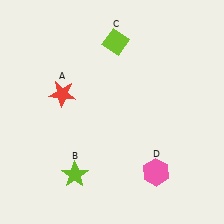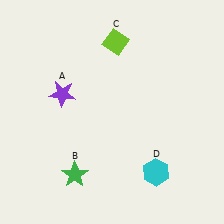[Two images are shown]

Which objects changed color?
A changed from red to purple. B changed from lime to green. D changed from pink to cyan.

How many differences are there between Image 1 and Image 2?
There are 3 differences between the two images.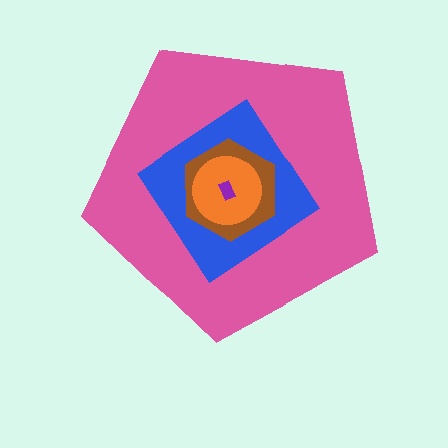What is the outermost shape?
The pink pentagon.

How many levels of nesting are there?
5.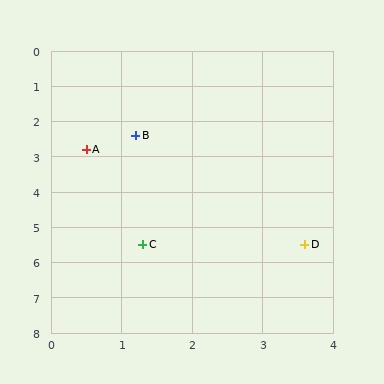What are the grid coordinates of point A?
Point A is at approximately (0.5, 2.8).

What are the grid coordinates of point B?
Point B is at approximately (1.2, 2.4).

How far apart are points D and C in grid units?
Points D and C are about 2.3 grid units apart.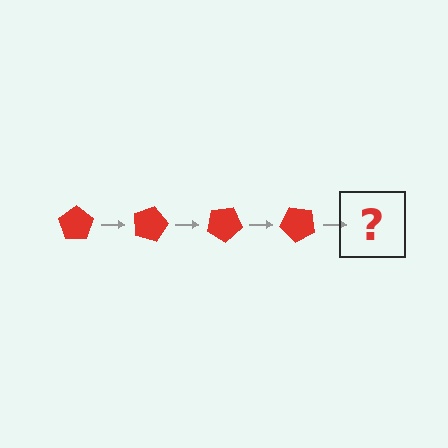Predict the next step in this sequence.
The next step is a red pentagon rotated 60 degrees.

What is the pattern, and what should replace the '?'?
The pattern is that the pentagon rotates 15 degrees each step. The '?' should be a red pentagon rotated 60 degrees.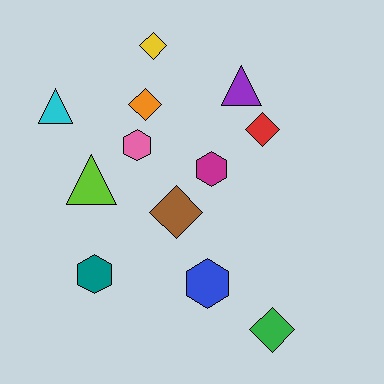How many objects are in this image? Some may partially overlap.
There are 12 objects.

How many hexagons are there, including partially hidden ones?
There are 4 hexagons.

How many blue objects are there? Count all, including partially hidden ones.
There is 1 blue object.